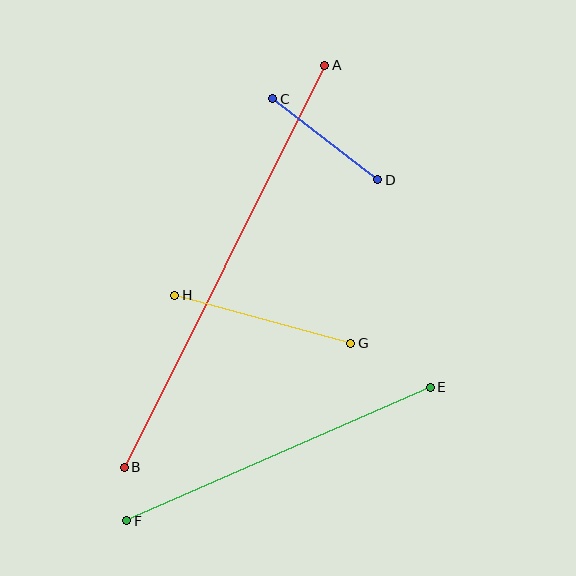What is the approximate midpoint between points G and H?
The midpoint is at approximately (263, 319) pixels.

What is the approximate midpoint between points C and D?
The midpoint is at approximately (325, 139) pixels.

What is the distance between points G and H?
The distance is approximately 182 pixels.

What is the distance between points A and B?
The distance is approximately 450 pixels.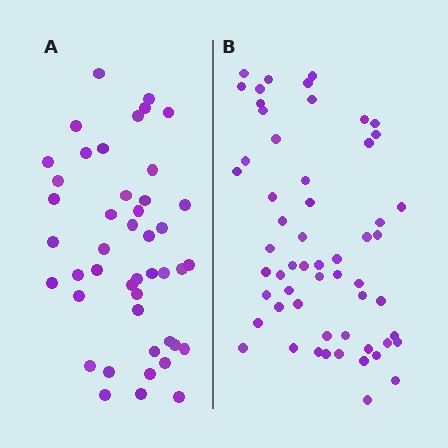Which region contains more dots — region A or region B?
Region B (the right region) has more dots.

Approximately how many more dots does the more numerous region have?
Region B has roughly 12 or so more dots than region A.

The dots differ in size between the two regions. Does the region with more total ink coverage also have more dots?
No. Region A has more total ink coverage because its dots are larger, but region B actually contains more individual dots. Total area can be misleading — the number of items is what matters here.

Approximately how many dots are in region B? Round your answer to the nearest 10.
About 60 dots. (The exact count is 57, which rounds to 60.)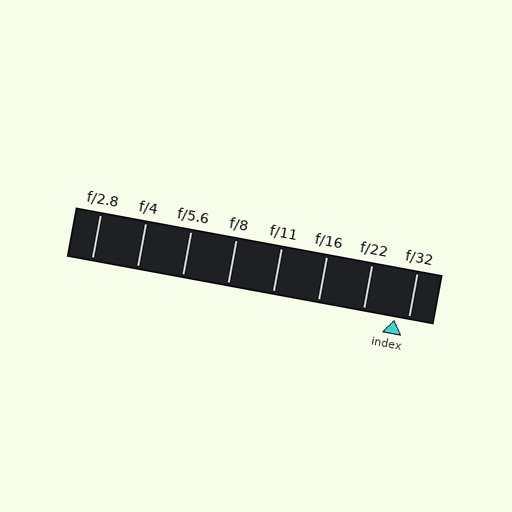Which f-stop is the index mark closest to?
The index mark is closest to f/32.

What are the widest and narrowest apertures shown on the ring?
The widest aperture shown is f/2.8 and the narrowest is f/32.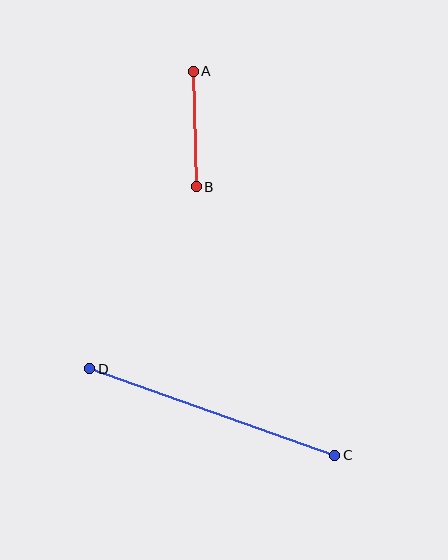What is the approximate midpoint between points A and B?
The midpoint is at approximately (195, 129) pixels.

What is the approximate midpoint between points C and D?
The midpoint is at approximately (212, 412) pixels.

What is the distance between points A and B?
The distance is approximately 115 pixels.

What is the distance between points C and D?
The distance is approximately 260 pixels.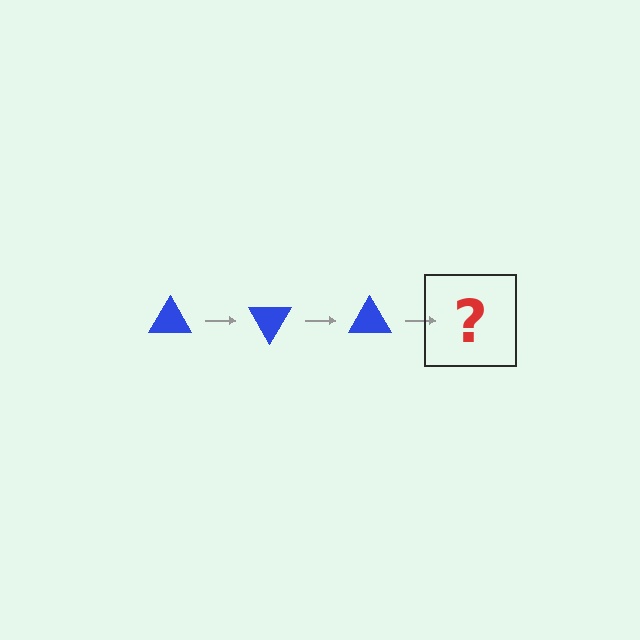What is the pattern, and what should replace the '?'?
The pattern is that the triangle rotates 60 degrees each step. The '?' should be a blue triangle rotated 180 degrees.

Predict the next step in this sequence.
The next step is a blue triangle rotated 180 degrees.